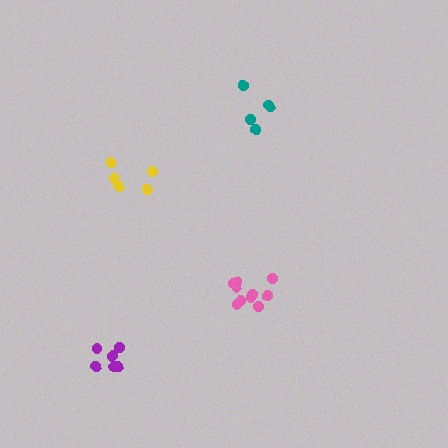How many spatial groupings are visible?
There are 4 spatial groupings.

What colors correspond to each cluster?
The clusters are colored: pink, teal, yellow, purple.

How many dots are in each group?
Group 1: 10 dots, Group 2: 5 dots, Group 3: 5 dots, Group 4: 6 dots (26 total).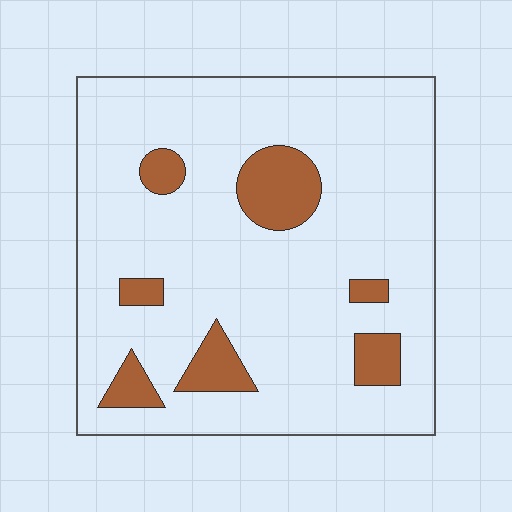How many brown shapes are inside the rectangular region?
7.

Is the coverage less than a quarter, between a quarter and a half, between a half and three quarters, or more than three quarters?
Less than a quarter.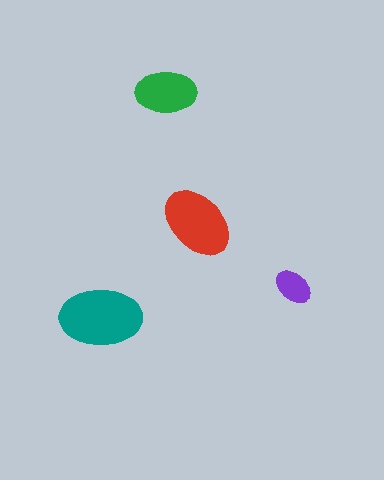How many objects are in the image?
There are 4 objects in the image.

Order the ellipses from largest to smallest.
the teal one, the red one, the green one, the purple one.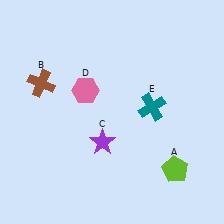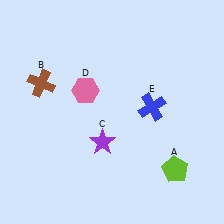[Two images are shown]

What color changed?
The cross (E) changed from teal in Image 1 to blue in Image 2.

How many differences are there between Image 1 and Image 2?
There is 1 difference between the two images.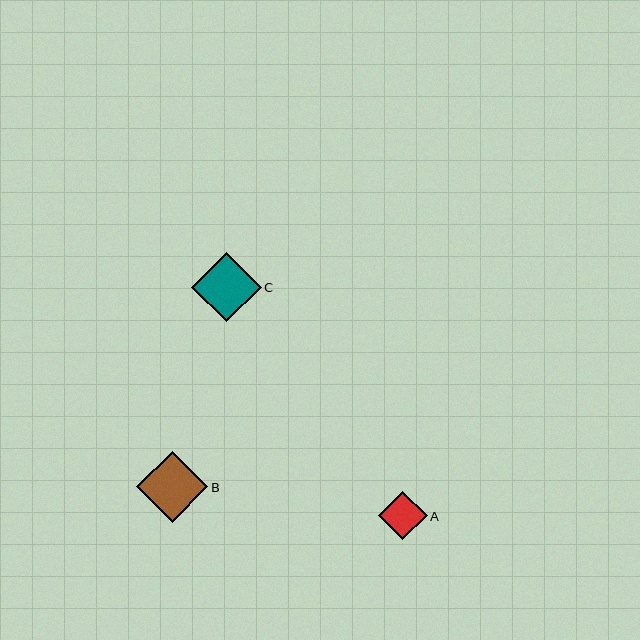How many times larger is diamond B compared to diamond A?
Diamond B is approximately 1.5 times the size of diamond A.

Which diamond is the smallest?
Diamond A is the smallest with a size of approximately 48 pixels.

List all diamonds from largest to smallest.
From largest to smallest: B, C, A.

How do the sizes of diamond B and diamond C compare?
Diamond B and diamond C are approximately the same size.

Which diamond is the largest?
Diamond B is the largest with a size of approximately 71 pixels.